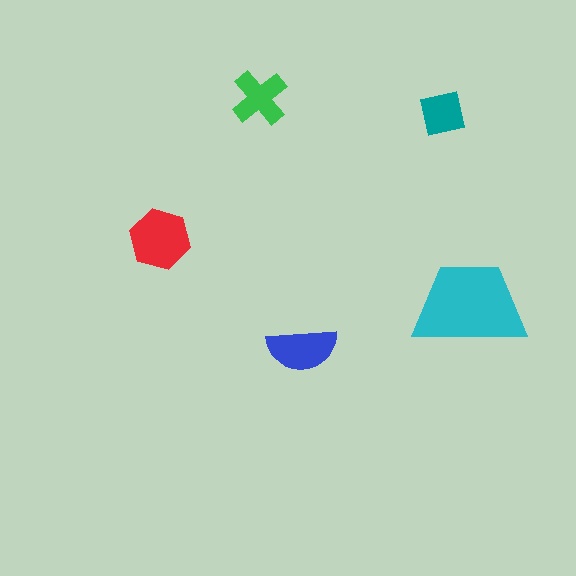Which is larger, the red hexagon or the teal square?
The red hexagon.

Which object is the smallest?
The teal square.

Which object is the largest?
The cyan trapezoid.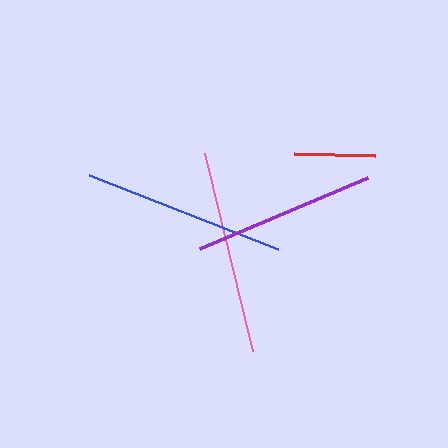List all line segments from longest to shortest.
From longest to shortest: pink, blue, purple, red.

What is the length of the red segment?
The red segment is approximately 81 pixels long.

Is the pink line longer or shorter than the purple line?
The pink line is longer than the purple line.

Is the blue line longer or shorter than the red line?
The blue line is longer than the red line.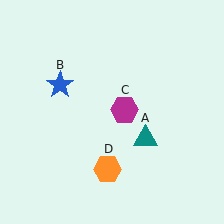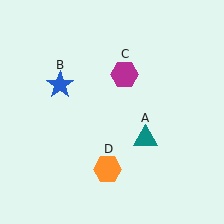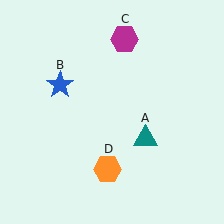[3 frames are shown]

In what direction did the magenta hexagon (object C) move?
The magenta hexagon (object C) moved up.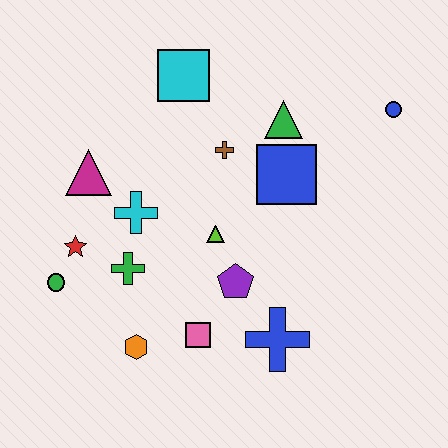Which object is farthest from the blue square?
The green circle is farthest from the blue square.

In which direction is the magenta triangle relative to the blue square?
The magenta triangle is to the left of the blue square.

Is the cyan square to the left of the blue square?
Yes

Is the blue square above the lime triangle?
Yes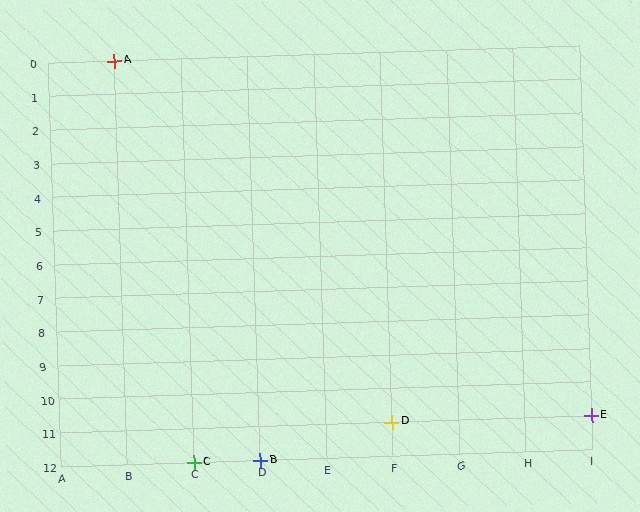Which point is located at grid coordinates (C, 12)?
Point C is at (C, 12).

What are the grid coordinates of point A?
Point A is at grid coordinates (B, 0).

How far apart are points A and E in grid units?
Points A and E are 7 columns and 11 rows apart (about 13.0 grid units diagonally).